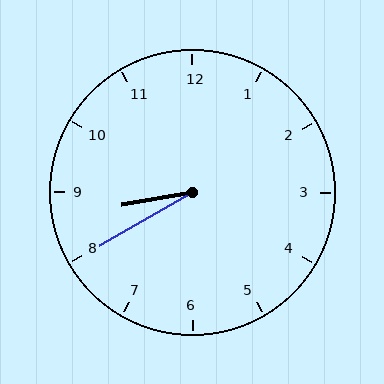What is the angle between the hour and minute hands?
Approximately 20 degrees.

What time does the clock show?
8:40.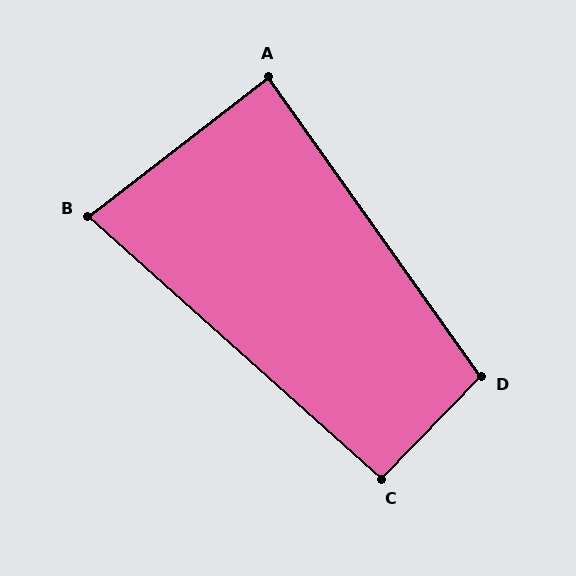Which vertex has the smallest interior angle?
B, at approximately 80 degrees.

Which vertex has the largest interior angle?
D, at approximately 100 degrees.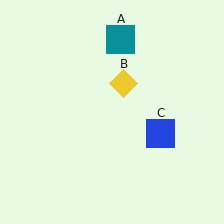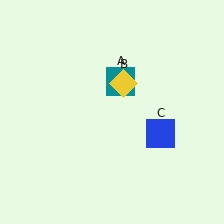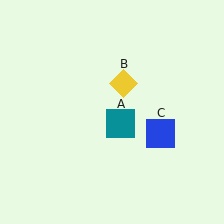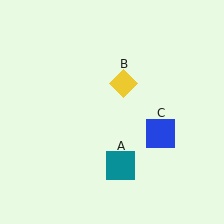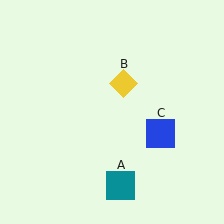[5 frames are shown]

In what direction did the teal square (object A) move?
The teal square (object A) moved down.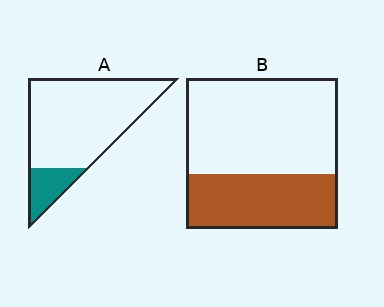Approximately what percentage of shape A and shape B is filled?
A is approximately 15% and B is approximately 35%.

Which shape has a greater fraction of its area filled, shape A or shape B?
Shape B.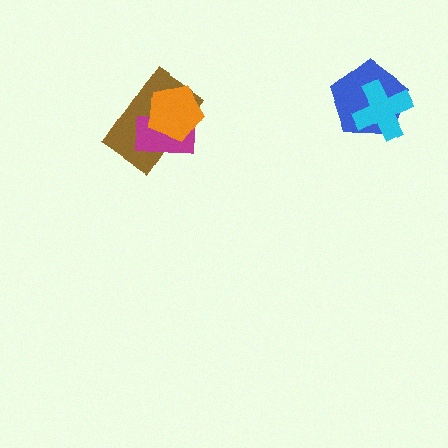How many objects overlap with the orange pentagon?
2 objects overlap with the orange pentagon.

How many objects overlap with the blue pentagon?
1 object overlaps with the blue pentagon.